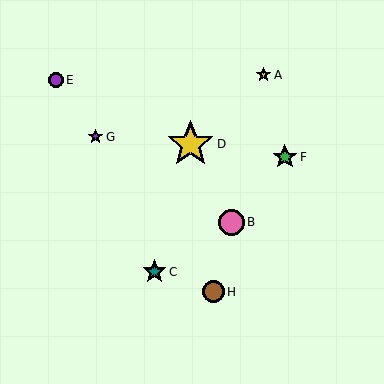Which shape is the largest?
The yellow star (labeled D) is the largest.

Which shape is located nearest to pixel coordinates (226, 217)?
The pink circle (labeled B) at (231, 222) is nearest to that location.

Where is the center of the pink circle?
The center of the pink circle is at (231, 222).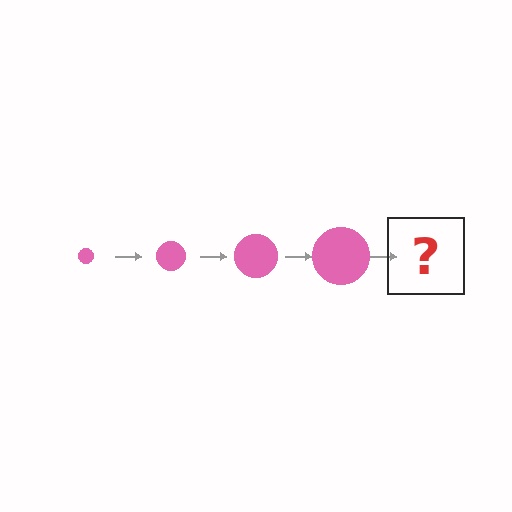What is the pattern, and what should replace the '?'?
The pattern is that the circle gets progressively larger each step. The '?' should be a pink circle, larger than the previous one.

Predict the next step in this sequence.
The next step is a pink circle, larger than the previous one.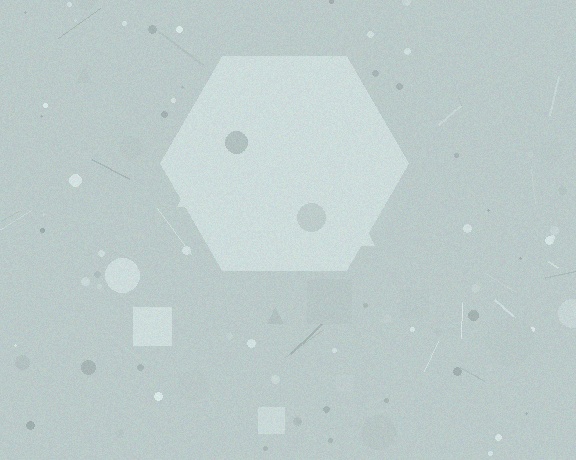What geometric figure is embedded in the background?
A hexagon is embedded in the background.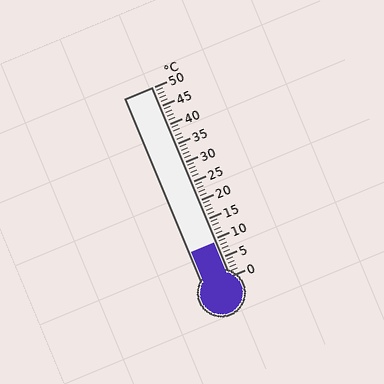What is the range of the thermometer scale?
The thermometer scale ranges from 0°C to 50°C.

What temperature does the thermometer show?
The thermometer shows approximately 9°C.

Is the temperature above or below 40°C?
The temperature is below 40°C.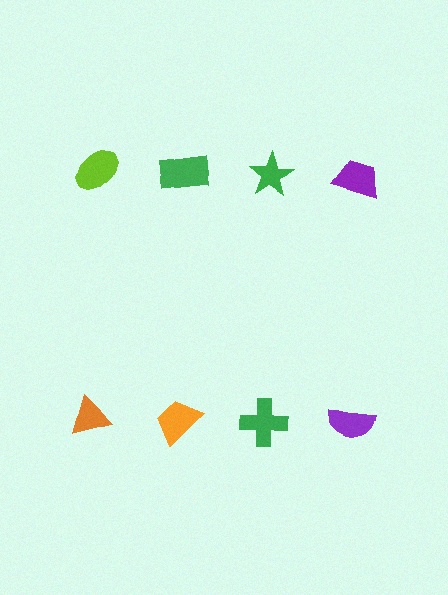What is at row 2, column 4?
A purple semicircle.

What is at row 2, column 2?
An orange trapezoid.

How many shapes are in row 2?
4 shapes.